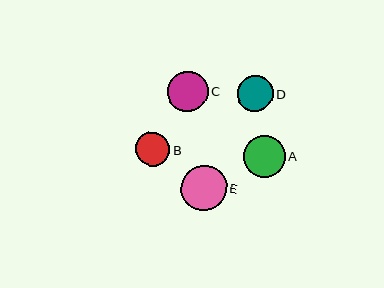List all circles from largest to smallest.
From largest to smallest: E, A, C, D, B.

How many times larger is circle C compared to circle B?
Circle C is approximately 1.2 times the size of circle B.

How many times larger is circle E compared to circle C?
Circle E is approximately 1.1 times the size of circle C.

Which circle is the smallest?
Circle B is the smallest with a size of approximately 34 pixels.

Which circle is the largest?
Circle E is the largest with a size of approximately 45 pixels.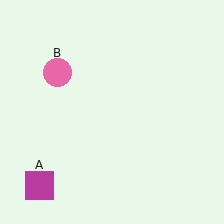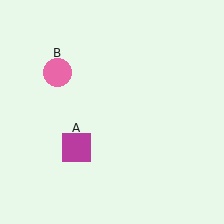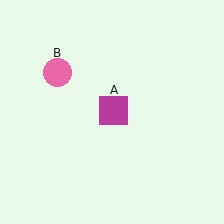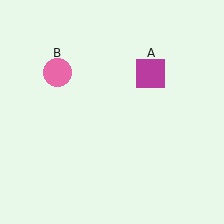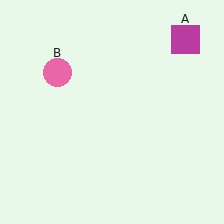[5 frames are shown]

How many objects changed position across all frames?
1 object changed position: magenta square (object A).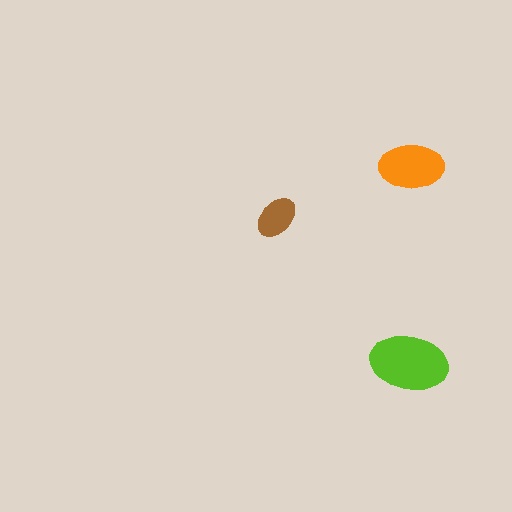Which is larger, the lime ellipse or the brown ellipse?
The lime one.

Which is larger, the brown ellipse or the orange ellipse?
The orange one.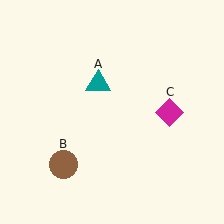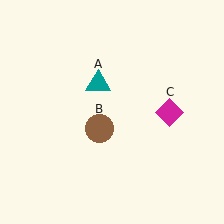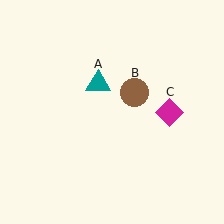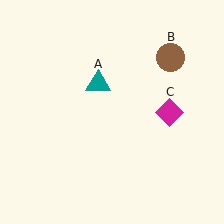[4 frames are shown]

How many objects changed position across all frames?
1 object changed position: brown circle (object B).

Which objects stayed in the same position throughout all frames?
Teal triangle (object A) and magenta diamond (object C) remained stationary.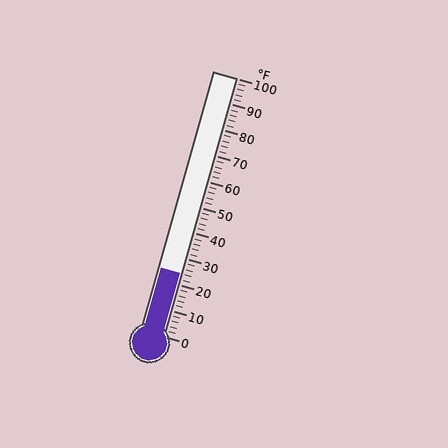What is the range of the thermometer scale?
The thermometer scale ranges from 0°F to 100°F.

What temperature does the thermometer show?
The thermometer shows approximately 24°F.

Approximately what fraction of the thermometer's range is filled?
The thermometer is filled to approximately 25% of its range.